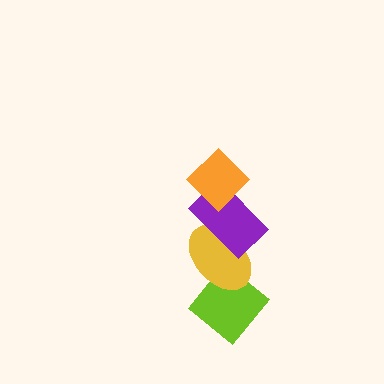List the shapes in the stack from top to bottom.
From top to bottom: the orange diamond, the purple rectangle, the yellow ellipse, the lime diamond.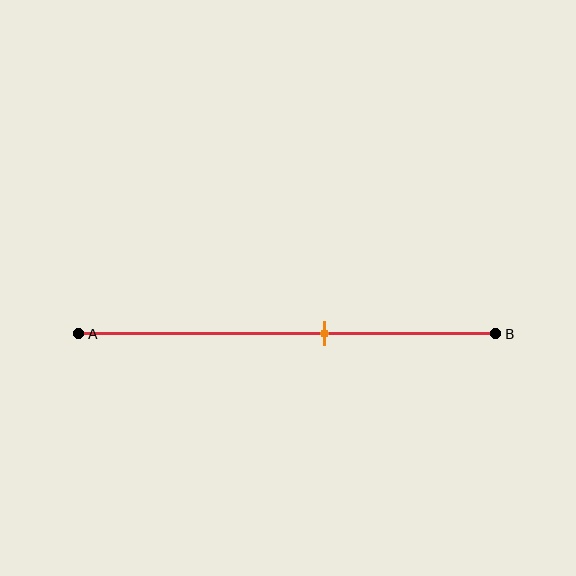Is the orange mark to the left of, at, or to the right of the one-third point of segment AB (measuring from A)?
The orange mark is to the right of the one-third point of segment AB.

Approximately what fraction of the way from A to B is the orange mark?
The orange mark is approximately 60% of the way from A to B.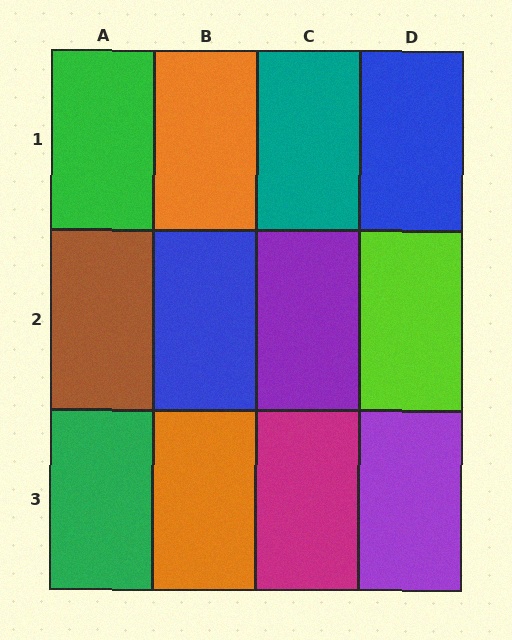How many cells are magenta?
1 cell is magenta.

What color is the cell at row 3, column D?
Purple.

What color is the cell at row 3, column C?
Magenta.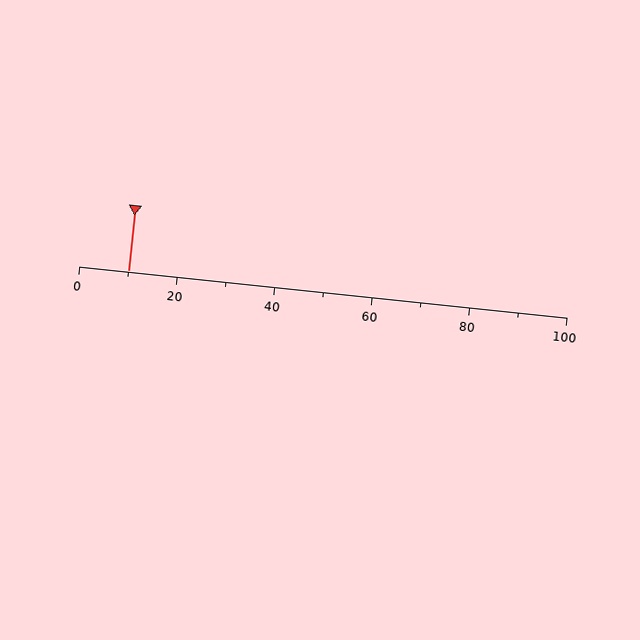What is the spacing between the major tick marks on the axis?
The major ticks are spaced 20 apart.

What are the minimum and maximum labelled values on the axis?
The axis runs from 0 to 100.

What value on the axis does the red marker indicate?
The marker indicates approximately 10.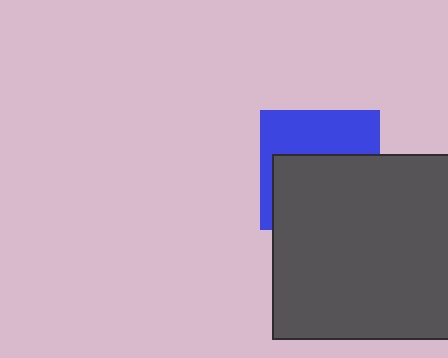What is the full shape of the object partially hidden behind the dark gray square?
The partially hidden object is a blue square.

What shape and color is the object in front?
The object in front is a dark gray square.